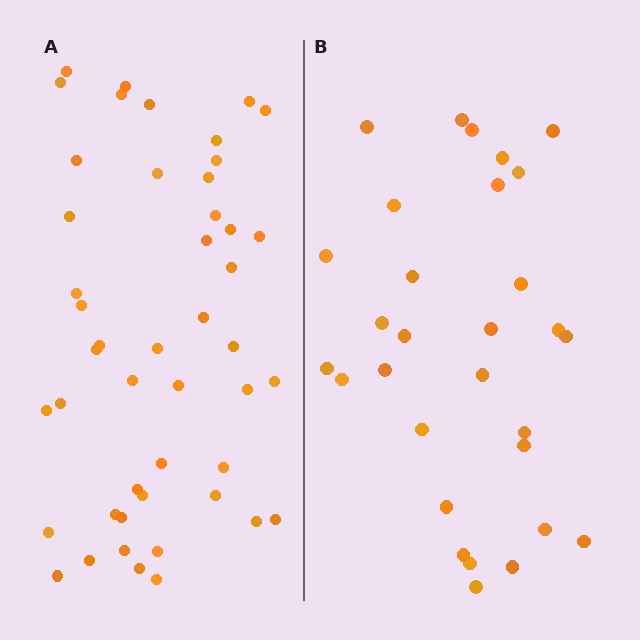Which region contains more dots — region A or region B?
Region A (the left region) has more dots.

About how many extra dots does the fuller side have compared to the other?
Region A has approximately 15 more dots than region B.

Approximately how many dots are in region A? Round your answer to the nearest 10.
About 50 dots. (The exact count is 47, which rounds to 50.)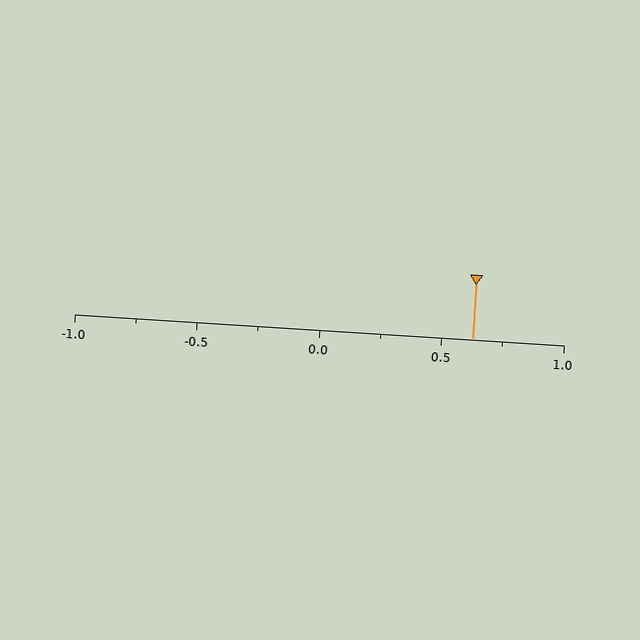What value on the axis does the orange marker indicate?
The marker indicates approximately 0.62.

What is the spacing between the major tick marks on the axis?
The major ticks are spaced 0.5 apart.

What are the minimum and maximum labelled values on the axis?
The axis runs from -1.0 to 1.0.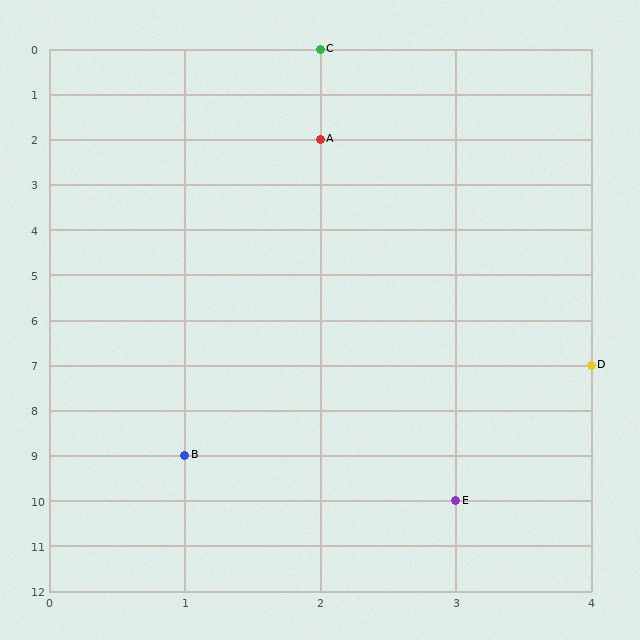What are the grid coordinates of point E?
Point E is at grid coordinates (3, 10).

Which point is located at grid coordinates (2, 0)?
Point C is at (2, 0).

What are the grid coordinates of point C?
Point C is at grid coordinates (2, 0).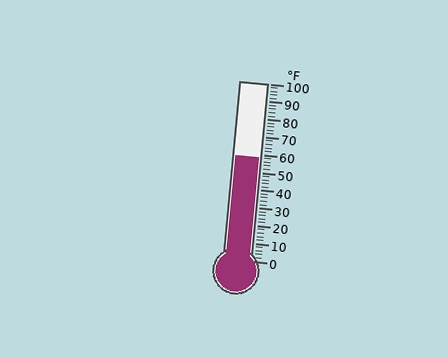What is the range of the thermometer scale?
The thermometer scale ranges from 0°F to 100°F.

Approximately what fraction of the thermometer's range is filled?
The thermometer is filled to approximately 60% of its range.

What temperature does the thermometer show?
The thermometer shows approximately 58°F.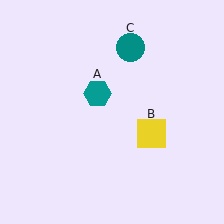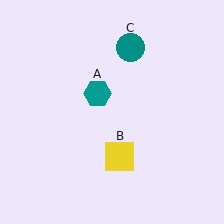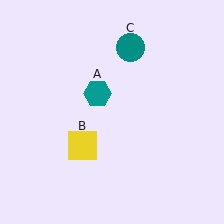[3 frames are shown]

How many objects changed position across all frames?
1 object changed position: yellow square (object B).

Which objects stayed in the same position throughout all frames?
Teal hexagon (object A) and teal circle (object C) remained stationary.